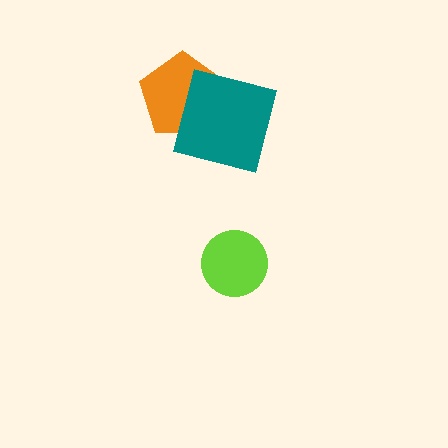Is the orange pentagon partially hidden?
Yes, it is partially covered by another shape.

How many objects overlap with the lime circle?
0 objects overlap with the lime circle.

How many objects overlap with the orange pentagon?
1 object overlaps with the orange pentagon.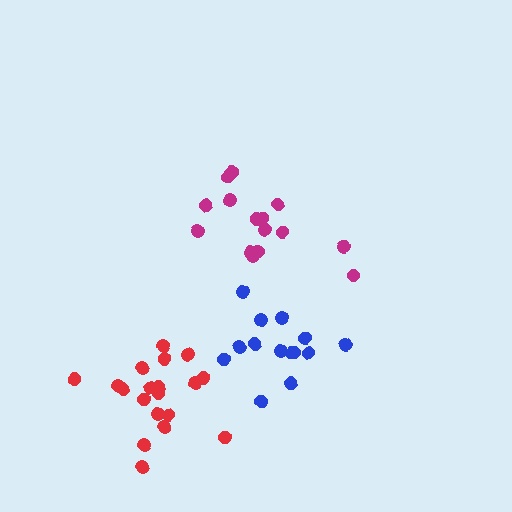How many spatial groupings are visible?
There are 3 spatial groupings.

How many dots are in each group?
Group 1: 15 dots, Group 2: 19 dots, Group 3: 14 dots (48 total).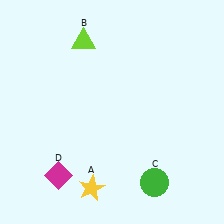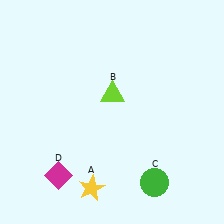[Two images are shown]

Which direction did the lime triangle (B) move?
The lime triangle (B) moved down.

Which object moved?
The lime triangle (B) moved down.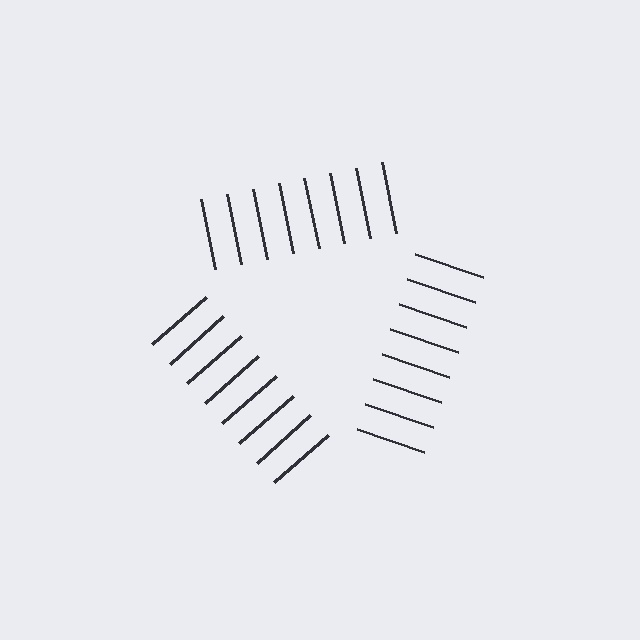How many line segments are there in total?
24 — 8 along each of the 3 edges.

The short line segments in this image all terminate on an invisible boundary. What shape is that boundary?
An illusory triangle — the line segments terminate on its edges but no continuous stroke is drawn.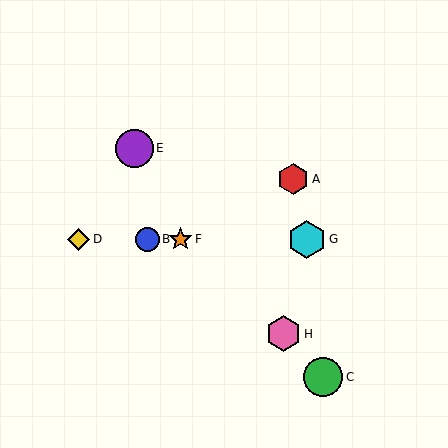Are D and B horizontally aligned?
Yes, both are at y≈239.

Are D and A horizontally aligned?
No, D is at y≈239 and A is at y≈179.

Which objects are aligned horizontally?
Objects B, D, F, G are aligned horizontally.